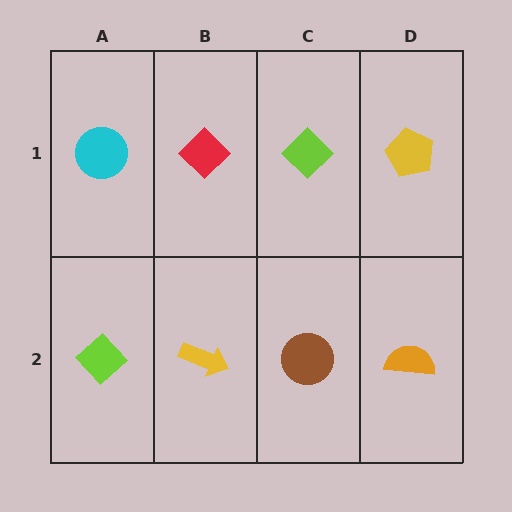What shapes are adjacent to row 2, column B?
A red diamond (row 1, column B), a lime diamond (row 2, column A), a brown circle (row 2, column C).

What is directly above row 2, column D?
A yellow pentagon.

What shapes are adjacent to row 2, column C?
A lime diamond (row 1, column C), a yellow arrow (row 2, column B), an orange semicircle (row 2, column D).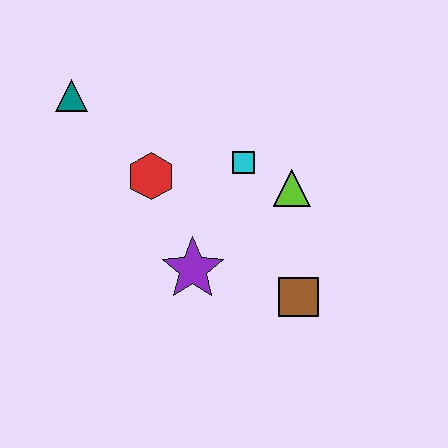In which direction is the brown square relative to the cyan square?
The brown square is below the cyan square.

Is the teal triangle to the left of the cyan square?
Yes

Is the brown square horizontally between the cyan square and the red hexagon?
No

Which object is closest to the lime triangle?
The cyan square is closest to the lime triangle.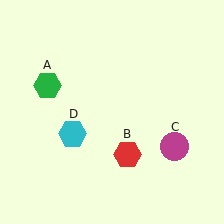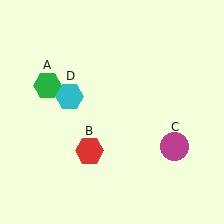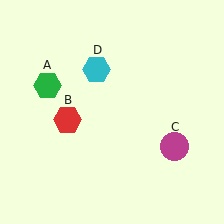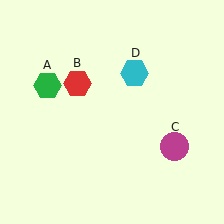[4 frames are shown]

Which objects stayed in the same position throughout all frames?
Green hexagon (object A) and magenta circle (object C) remained stationary.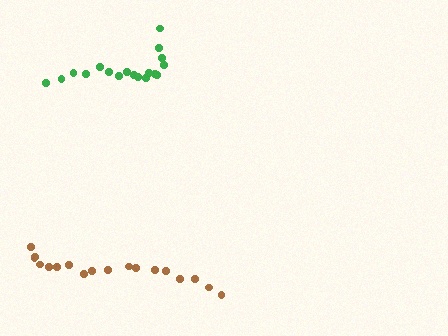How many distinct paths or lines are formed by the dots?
There are 2 distinct paths.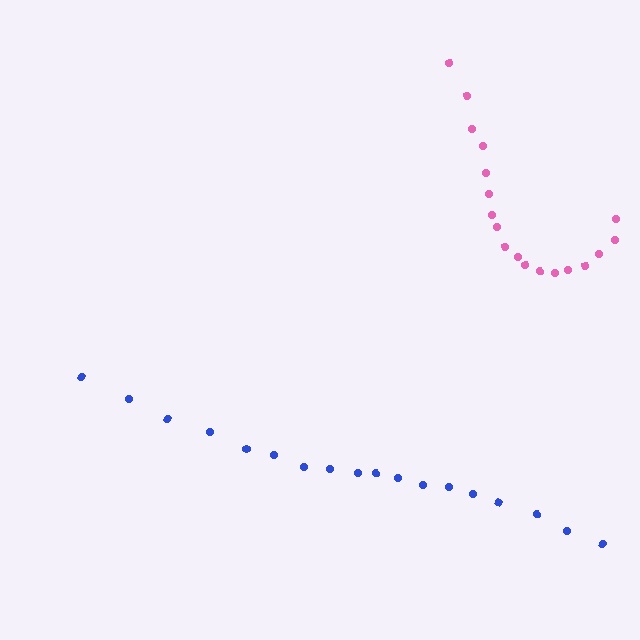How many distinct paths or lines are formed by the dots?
There are 2 distinct paths.